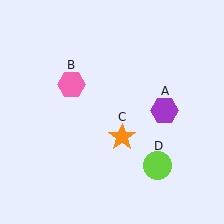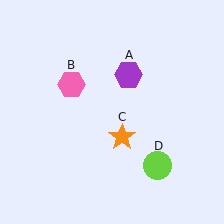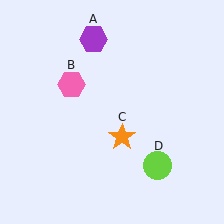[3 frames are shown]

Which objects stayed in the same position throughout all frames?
Pink hexagon (object B) and orange star (object C) and lime circle (object D) remained stationary.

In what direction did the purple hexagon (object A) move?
The purple hexagon (object A) moved up and to the left.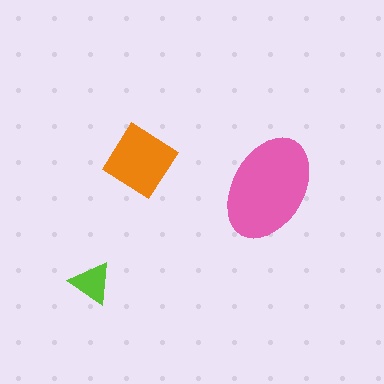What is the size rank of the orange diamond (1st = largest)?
2nd.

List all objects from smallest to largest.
The lime triangle, the orange diamond, the pink ellipse.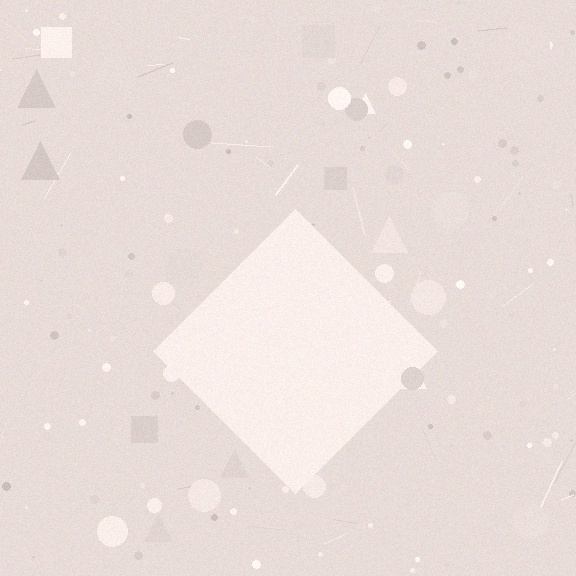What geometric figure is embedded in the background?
A diamond is embedded in the background.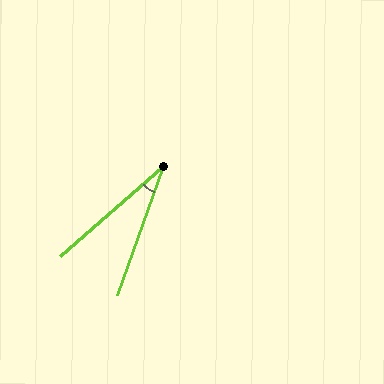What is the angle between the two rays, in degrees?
Approximately 29 degrees.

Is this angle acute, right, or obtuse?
It is acute.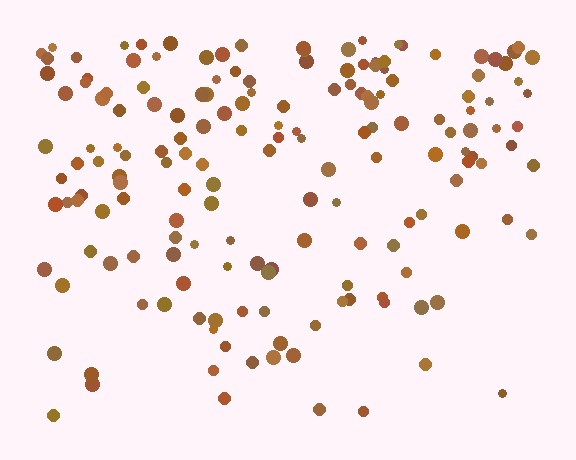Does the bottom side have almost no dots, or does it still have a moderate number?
Still a moderate number, just noticeably fewer than the top.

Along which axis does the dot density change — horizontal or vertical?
Vertical.